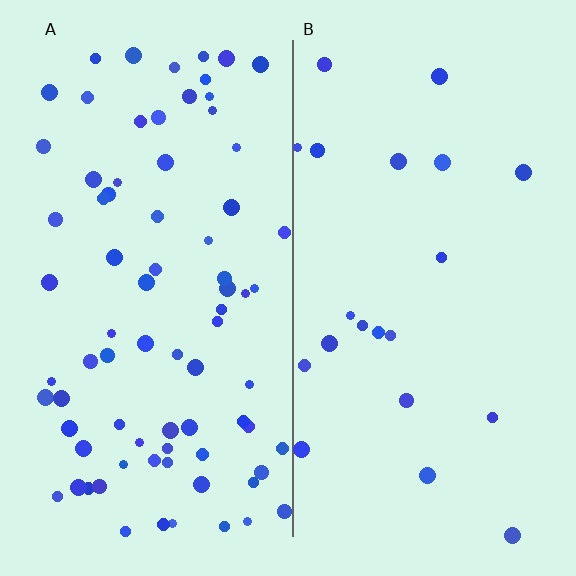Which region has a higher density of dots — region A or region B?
A (the left).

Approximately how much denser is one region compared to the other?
Approximately 3.7× — region A over region B.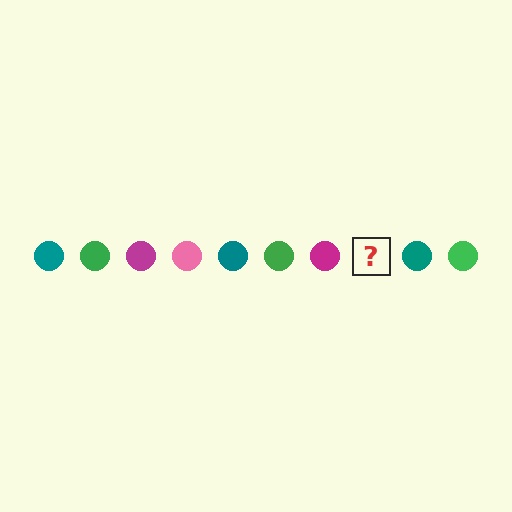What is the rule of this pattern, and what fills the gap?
The rule is that the pattern cycles through teal, green, magenta, pink circles. The gap should be filled with a pink circle.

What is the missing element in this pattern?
The missing element is a pink circle.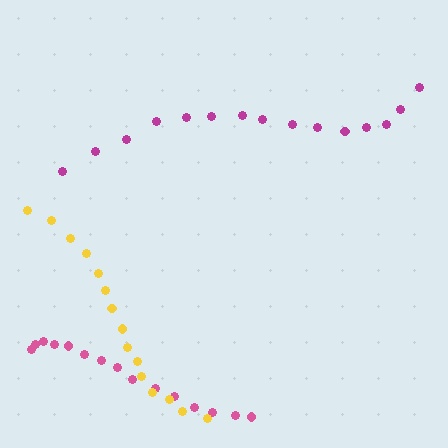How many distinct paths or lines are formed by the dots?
There are 3 distinct paths.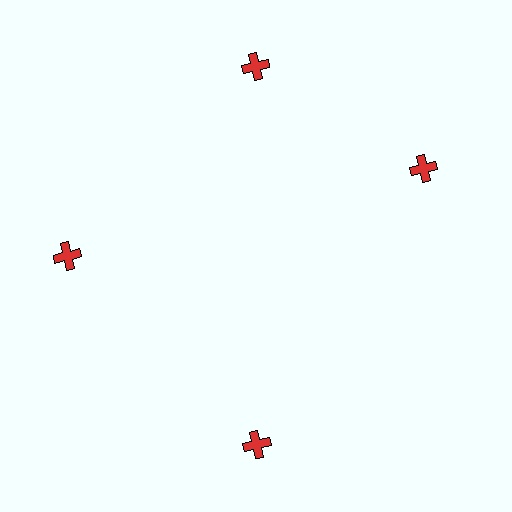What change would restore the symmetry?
The symmetry would be restored by rotating it back into even spacing with its neighbors so that all 4 crosses sit at equal angles and equal distance from the center.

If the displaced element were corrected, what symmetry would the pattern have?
It would have 4-fold rotational symmetry — the pattern would map onto itself every 90 degrees.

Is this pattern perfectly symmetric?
No. The 4 red crosses are arranged in a ring, but one element near the 3 o'clock position is rotated out of alignment along the ring, breaking the 4-fold rotational symmetry.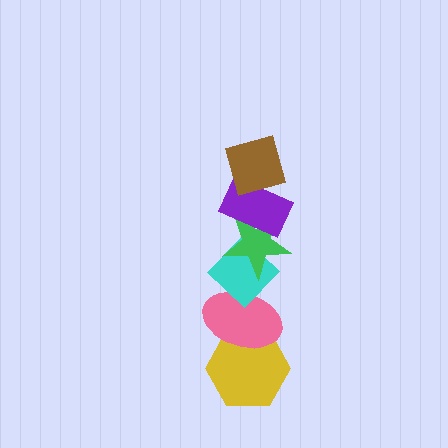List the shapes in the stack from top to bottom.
From top to bottom: the brown diamond, the purple rectangle, the green star, the cyan diamond, the pink ellipse, the yellow hexagon.